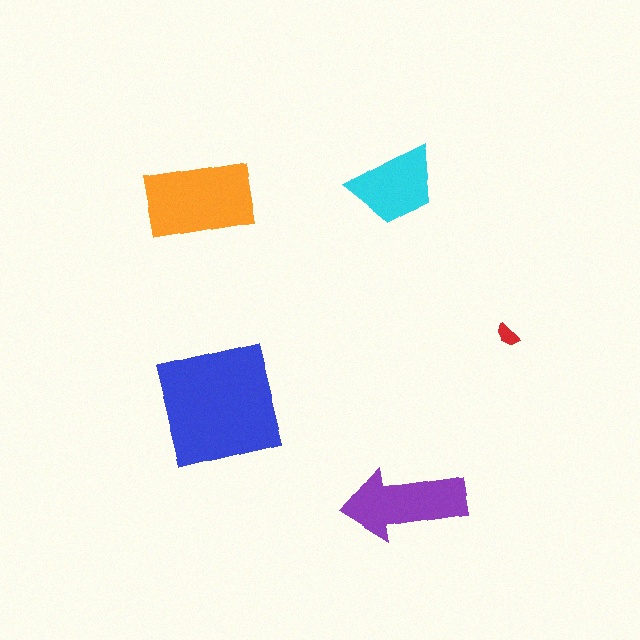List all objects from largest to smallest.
The blue square, the orange rectangle, the purple arrow, the cyan trapezoid, the red semicircle.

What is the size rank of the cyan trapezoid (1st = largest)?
4th.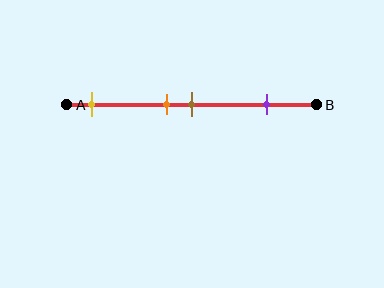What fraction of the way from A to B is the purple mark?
The purple mark is approximately 80% (0.8) of the way from A to B.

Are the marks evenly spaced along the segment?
No, the marks are not evenly spaced.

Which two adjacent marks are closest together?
The orange and brown marks are the closest adjacent pair.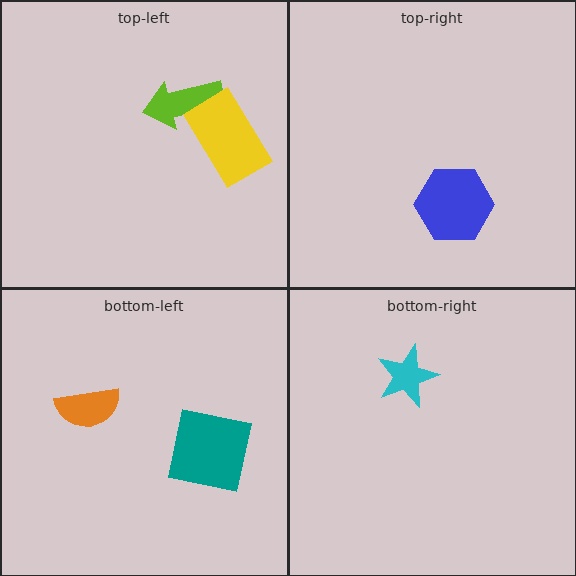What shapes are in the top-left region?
The lime arrow, the yellow rectangle.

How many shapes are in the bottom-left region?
2.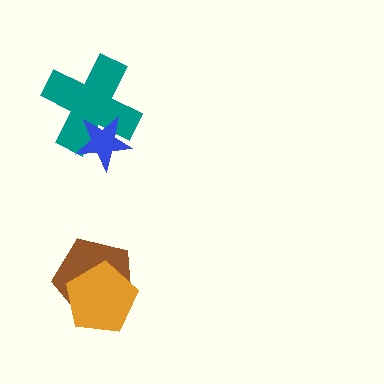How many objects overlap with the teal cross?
1 object overlaps with the teal cross.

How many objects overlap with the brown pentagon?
1 object overlaps with the brown pentagon.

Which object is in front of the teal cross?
The blue star is in front of the teal cross.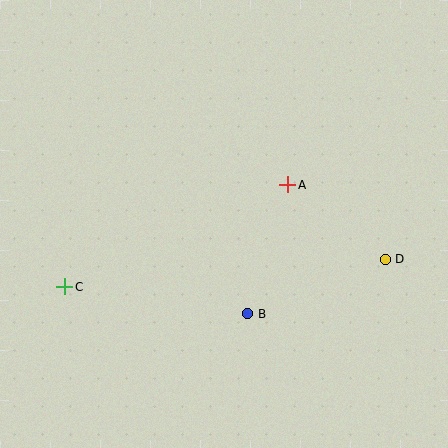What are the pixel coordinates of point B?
Point B is at (248, 314).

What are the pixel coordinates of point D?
Point D is at (385, 259).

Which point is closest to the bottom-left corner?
Point C is closest to the bottom-left corner.